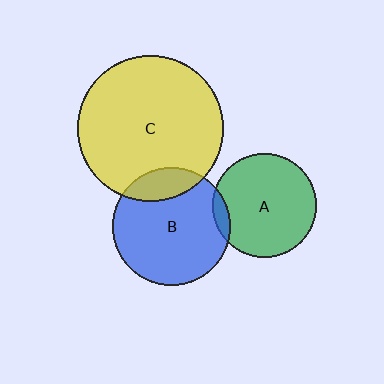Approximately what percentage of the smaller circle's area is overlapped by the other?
Approximately 5%.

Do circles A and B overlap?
Yes.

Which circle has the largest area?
Circle C (yellow).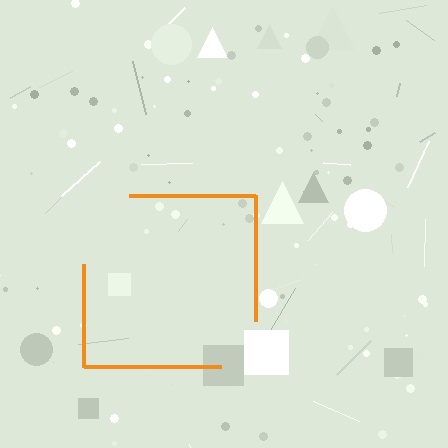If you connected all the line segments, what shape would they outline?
They would outline a square.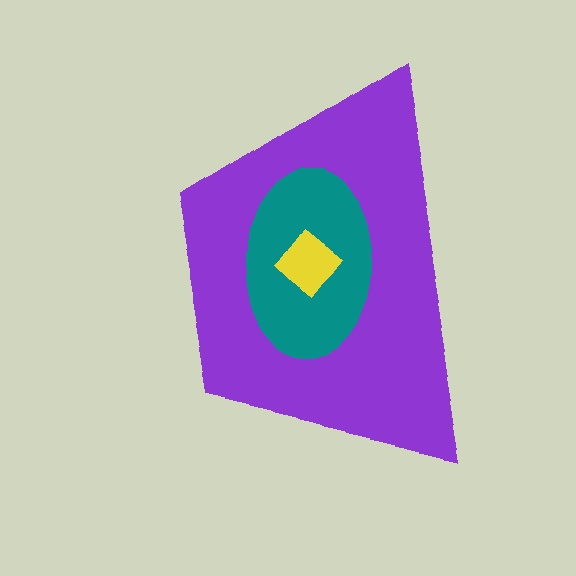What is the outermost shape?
The purple trapezoid.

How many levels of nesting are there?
3.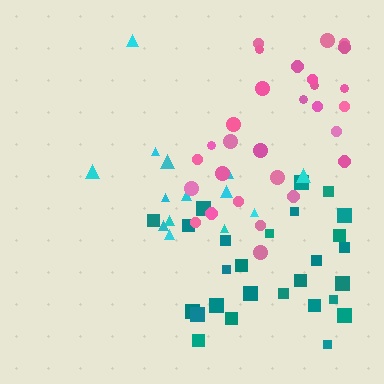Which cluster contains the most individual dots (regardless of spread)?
Pink (29).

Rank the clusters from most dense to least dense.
teal, pink, cyan.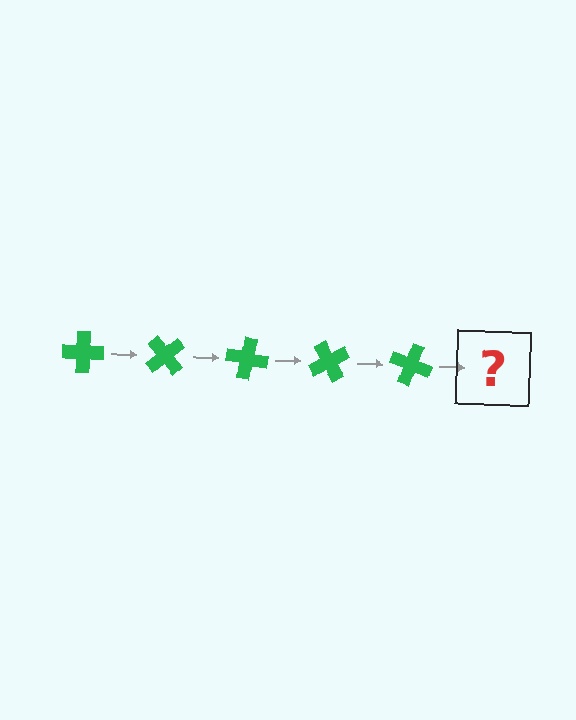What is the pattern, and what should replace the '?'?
The pattern is that the cross rotates 50 degrees each step. The '?' should be a green cross rotated 250 degrees.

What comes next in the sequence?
The next element should be a green cross rotated 250 degrees.